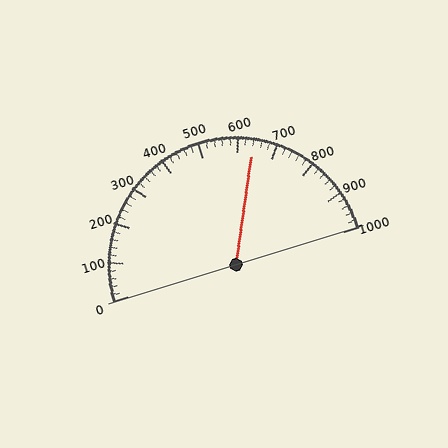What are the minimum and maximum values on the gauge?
The gauge ranges from 0 to 1000.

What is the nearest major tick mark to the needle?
The nearest major tick mark is 600.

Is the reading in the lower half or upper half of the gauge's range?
The reading is in the upper half of the range (0 to 1000).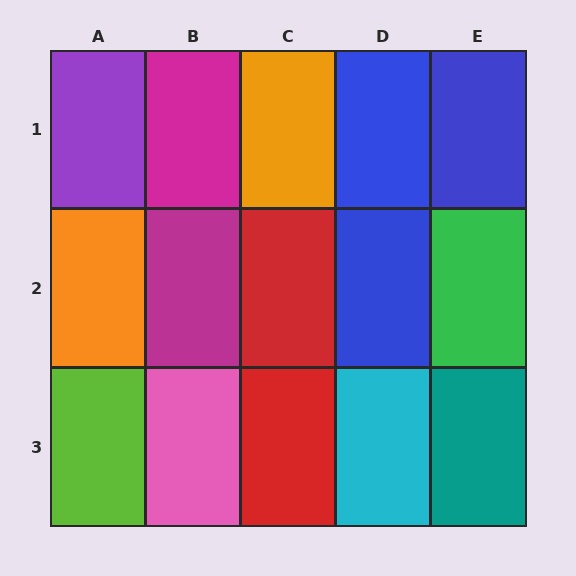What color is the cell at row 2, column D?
Blue.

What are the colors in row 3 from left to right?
Lime, pink, red, cyan, teal.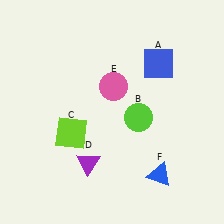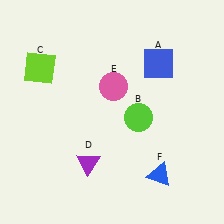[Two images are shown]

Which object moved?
The lime square (C) moved up.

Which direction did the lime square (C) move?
The lime square (C) moved up.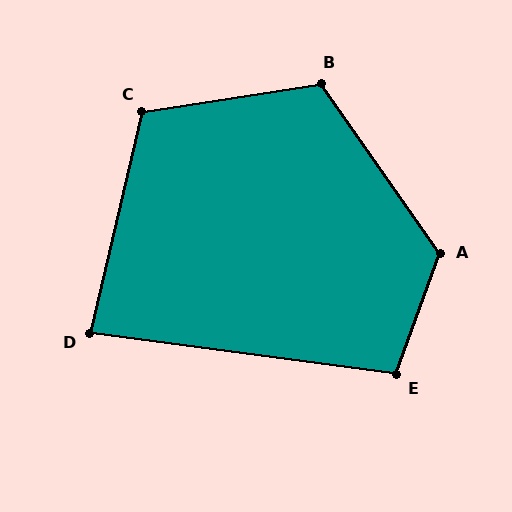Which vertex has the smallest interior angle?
D, at approximately 84 degrees.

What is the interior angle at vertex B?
Approximately 116 degrees (obtuse).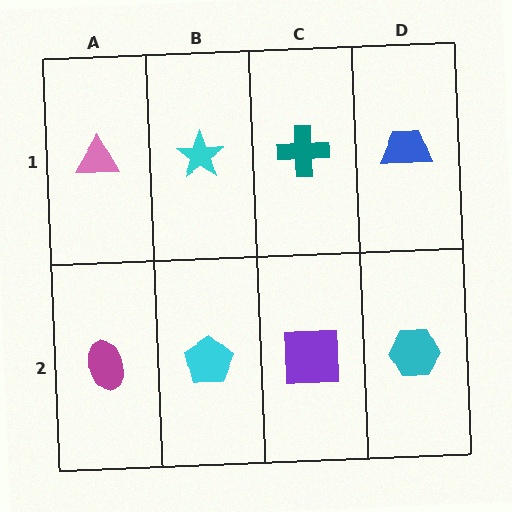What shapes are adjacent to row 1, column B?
A cyan pentagon (row 2, column B), a pink triangle (row 1, column A), a teal cross (row 1, column C).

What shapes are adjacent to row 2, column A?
A pink triangle (row 1, column A), a cyan pentagon (row 2, column B).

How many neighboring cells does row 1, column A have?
2.